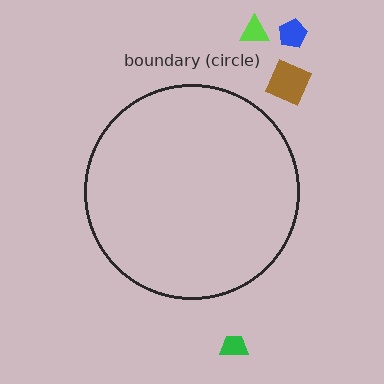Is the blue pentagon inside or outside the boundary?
Outside.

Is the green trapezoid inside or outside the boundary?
Outside.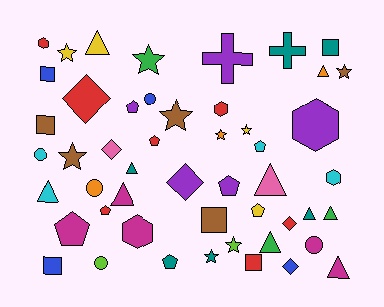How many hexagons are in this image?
There are 5 hexagons.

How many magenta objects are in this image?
There are 5 magenta objects.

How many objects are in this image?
There are 50 objects.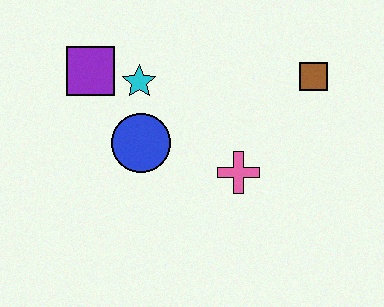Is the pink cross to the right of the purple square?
Yes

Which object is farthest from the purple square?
The brown square is farthest from the purple square.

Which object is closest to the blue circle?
The cyan star is closest to the blue circle.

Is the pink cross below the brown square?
Yes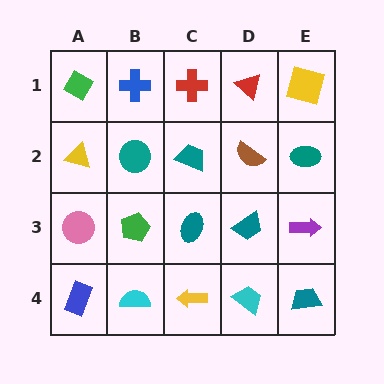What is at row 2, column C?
A teal trapezoid.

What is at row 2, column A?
A yellow triangle.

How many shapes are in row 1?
5 shapes.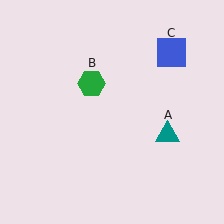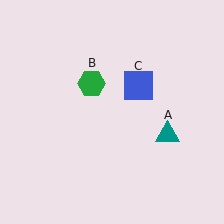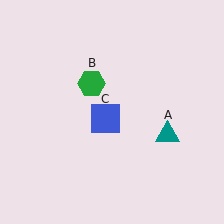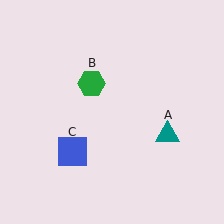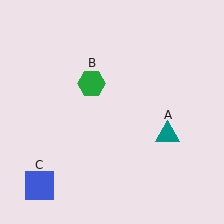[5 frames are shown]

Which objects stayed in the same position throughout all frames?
Teal triangle (object A) and green hexagon (object B) remained stationary.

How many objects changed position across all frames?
1 object changed position: blue square (object C).